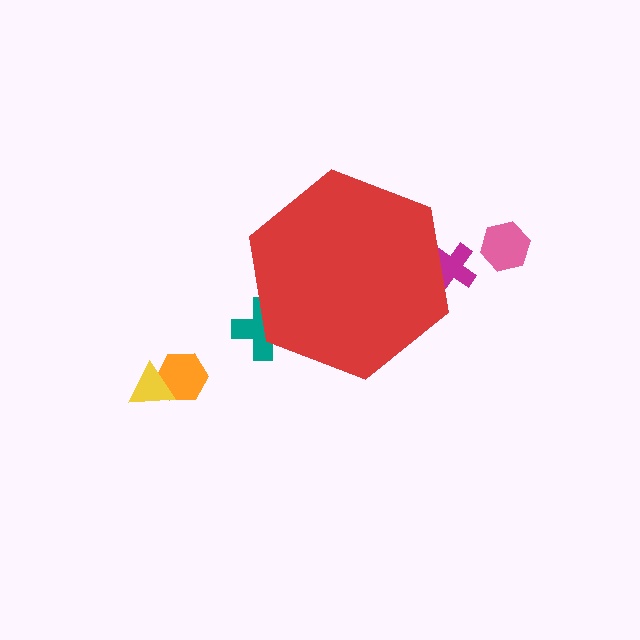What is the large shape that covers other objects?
A red hexagon.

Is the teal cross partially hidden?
Yes, the teal cross is partially hidden behind the red hexagon.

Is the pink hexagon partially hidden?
No, the pink hexagon is fully visible.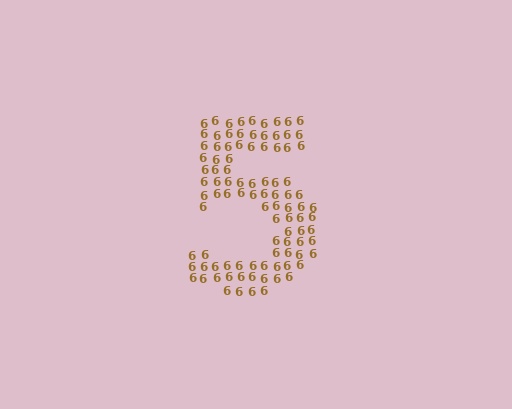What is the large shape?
The large shape is the digit 5.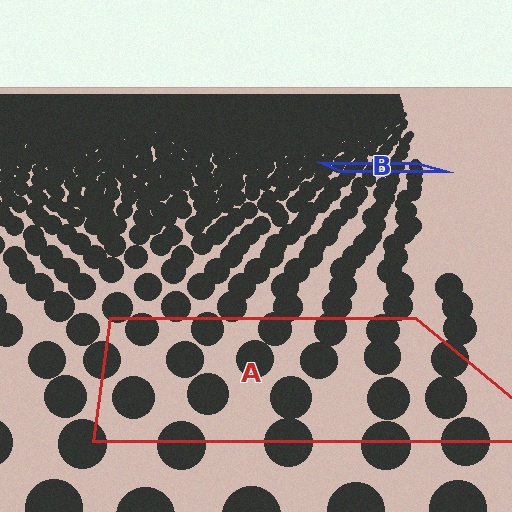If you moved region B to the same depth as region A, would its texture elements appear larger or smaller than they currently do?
They would appear larger. At a closer depth, the same texture elements are projected at a bigger on-screen size.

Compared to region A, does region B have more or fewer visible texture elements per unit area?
Region B has more texture elements per unit area — they are packed more densely because it is farther away.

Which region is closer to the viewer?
Region A is closer. The texture elements there are larger and more spread out.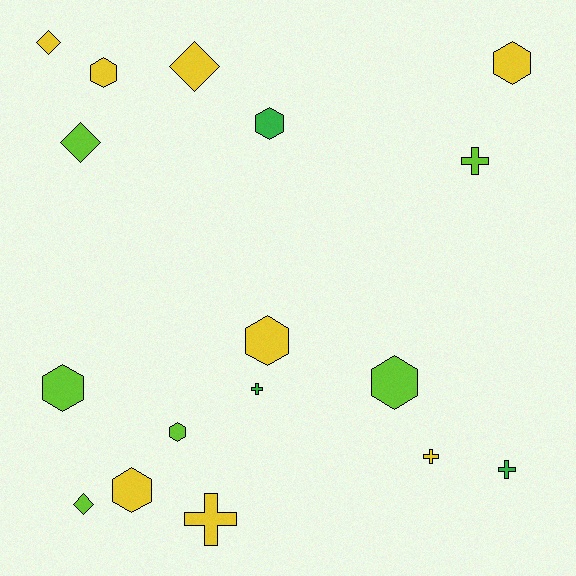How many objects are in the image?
There are 17 objects.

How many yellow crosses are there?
There are 2 yellow crosses.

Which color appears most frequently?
Yellow, with 8 objects.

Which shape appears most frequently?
Hexagon, with 8 objects.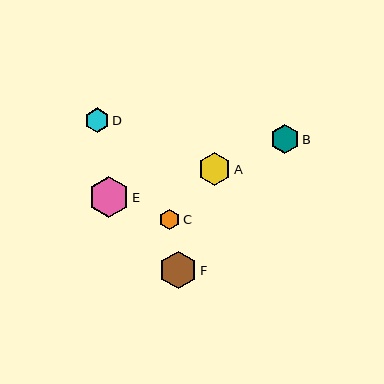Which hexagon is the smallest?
Hexagon C is the smallest with a size of approximately 21 pixels.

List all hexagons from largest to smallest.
From largest to smallest: E, F, A, B, D, C.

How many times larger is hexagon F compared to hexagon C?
Hexagon F is approximately 1.8 times the size of hexagon C.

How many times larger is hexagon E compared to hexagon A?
Hexagon E is approximately 1.2 times the size of hexagon A.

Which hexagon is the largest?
Hexagon E is the largest with a size of approximately 41 pixels.